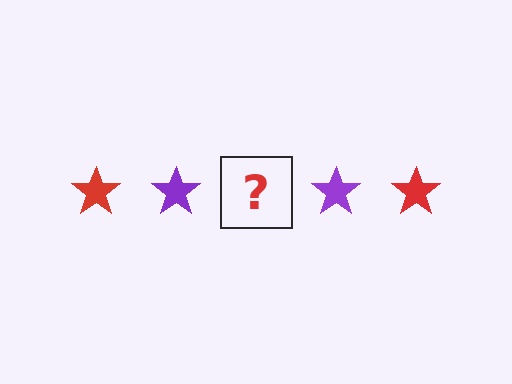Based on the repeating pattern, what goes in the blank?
The blank should be a red star.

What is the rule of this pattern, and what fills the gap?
The rule is that the pattern cycles through red, purple stars. The gap should be filled with a red star.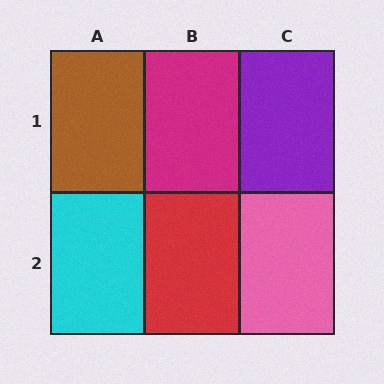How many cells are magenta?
1 cell is magenta.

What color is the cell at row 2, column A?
Cyan.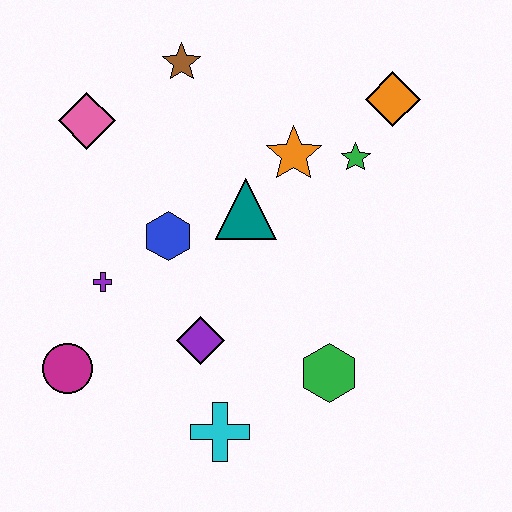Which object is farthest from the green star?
The magenta circle is farthest from the green star.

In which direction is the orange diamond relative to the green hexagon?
The orange diamond is above the green hexagon.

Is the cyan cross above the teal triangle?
No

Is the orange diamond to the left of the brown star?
No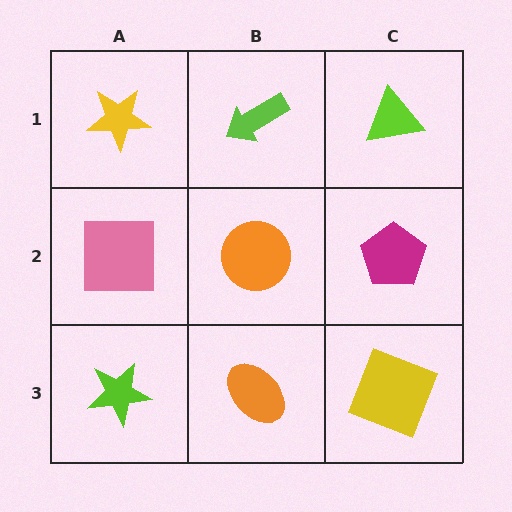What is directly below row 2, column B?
An orange ellipse.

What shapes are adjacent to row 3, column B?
An orange circle (row 2, column B), a lime star (row 3, column A), a yellow square (row 3, column C).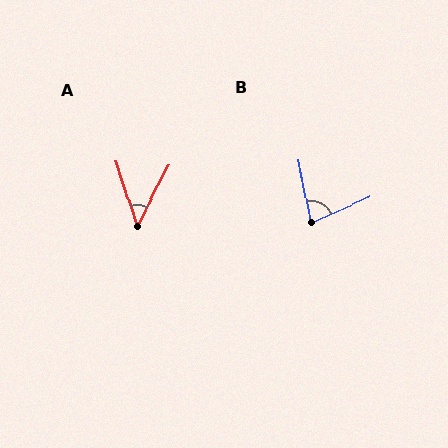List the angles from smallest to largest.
A (45°), B (77°).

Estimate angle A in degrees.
Approximately 45 degrees.